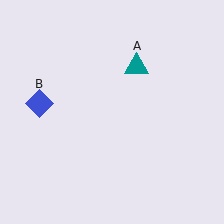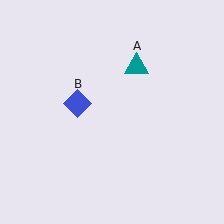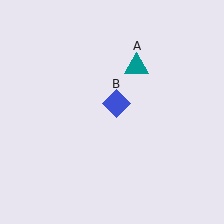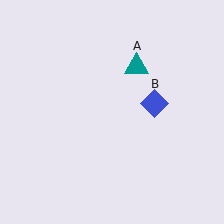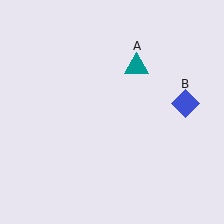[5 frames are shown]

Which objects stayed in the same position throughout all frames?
Teal triangle (object A) remained stationary.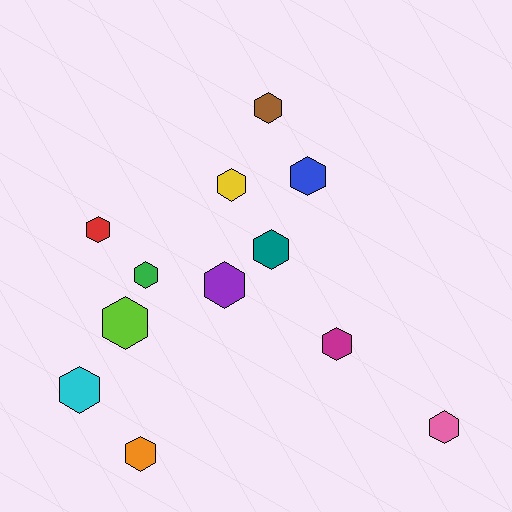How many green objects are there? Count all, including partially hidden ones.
There is 1 green object.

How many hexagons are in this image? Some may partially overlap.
There are 12 hexagons.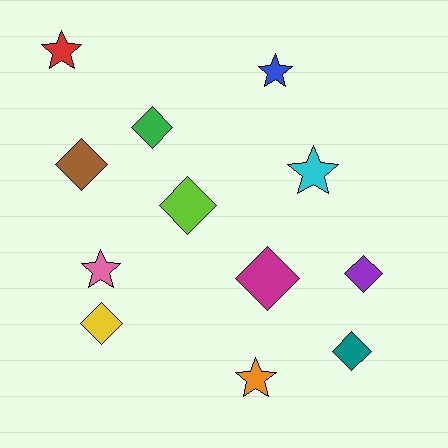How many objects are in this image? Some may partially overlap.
There are 12 objects.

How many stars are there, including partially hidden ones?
There are 5 stars.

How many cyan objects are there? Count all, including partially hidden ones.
There is 1 cyan object.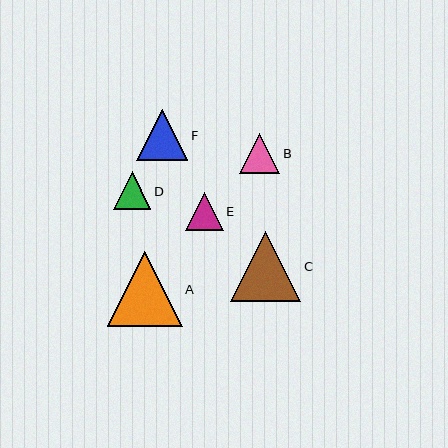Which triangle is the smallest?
Triangle D is the smallest with a size of approximately 37 pixels.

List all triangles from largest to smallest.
From largest to smallest: A, C, F, B, E, D.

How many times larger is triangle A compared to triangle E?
Triangle A is approximately 2.0 times the size of triangle E.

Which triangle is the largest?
Triangle A is the largest with a size of approximately 74 pixels.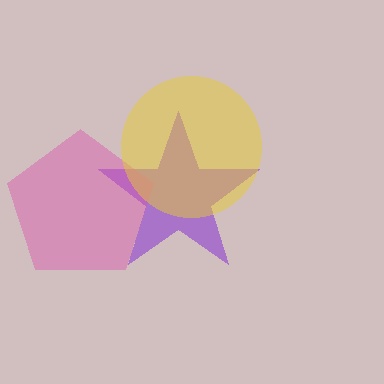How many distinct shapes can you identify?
There are 3 distinct shapes: a purple star, a pink pentagon, a yellow circle.